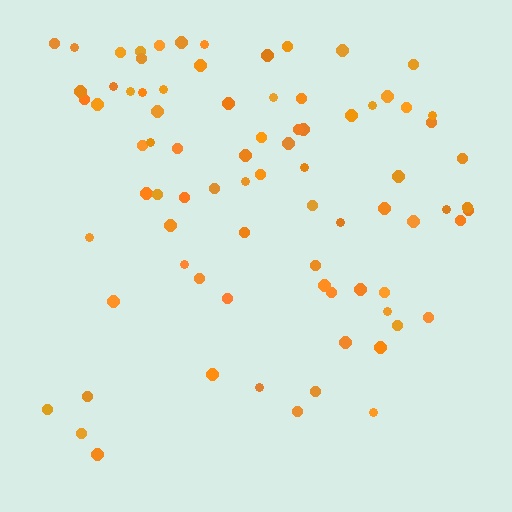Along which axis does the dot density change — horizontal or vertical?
Vertical.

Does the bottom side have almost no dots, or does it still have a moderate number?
Still a moderate number, just noticeably fewer than the top.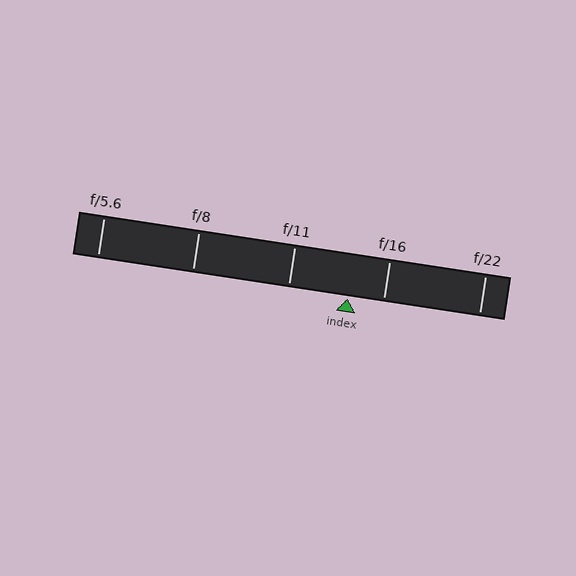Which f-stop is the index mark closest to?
The index mark is closest to f/16.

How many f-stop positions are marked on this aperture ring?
There are 5 f-stop positions marked.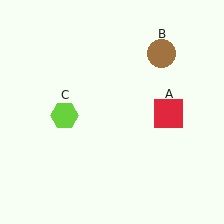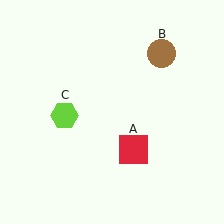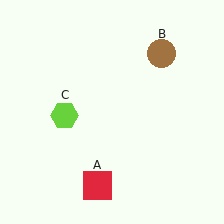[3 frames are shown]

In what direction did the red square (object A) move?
The red square (object A) moved down and to the left.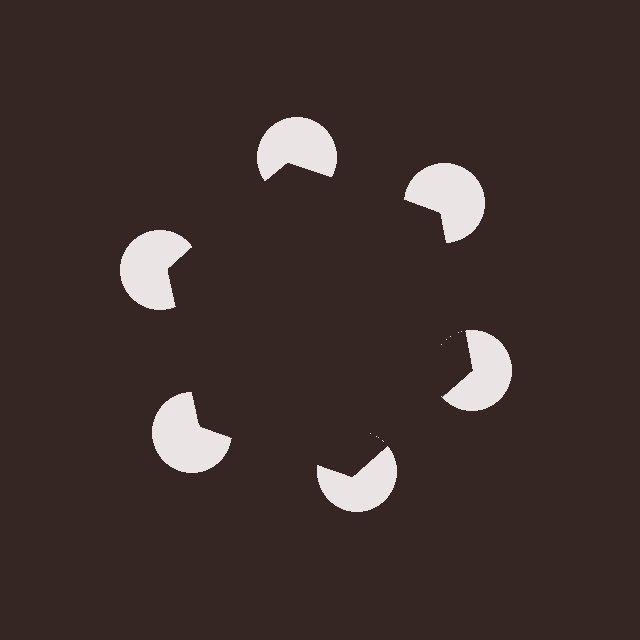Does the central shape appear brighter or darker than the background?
It typically appears slightly darker than the background, even though no actual brightness change is drawn.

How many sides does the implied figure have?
6 sides.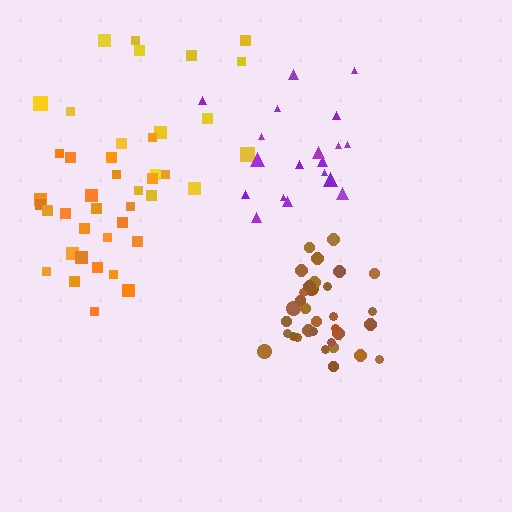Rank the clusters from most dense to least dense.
brown, purple, orange, yellow.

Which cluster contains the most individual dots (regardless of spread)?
Brown (33).